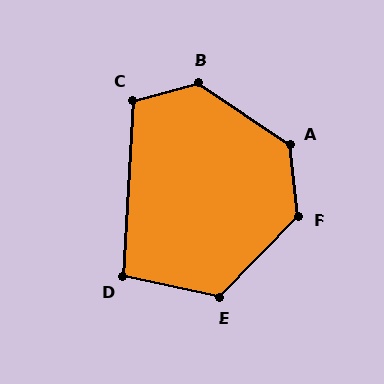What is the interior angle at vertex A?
Approximately 130 degrees (obtuse).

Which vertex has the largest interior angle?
B, at approximately 131 degrees.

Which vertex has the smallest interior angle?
D, at approximately 99 degrees.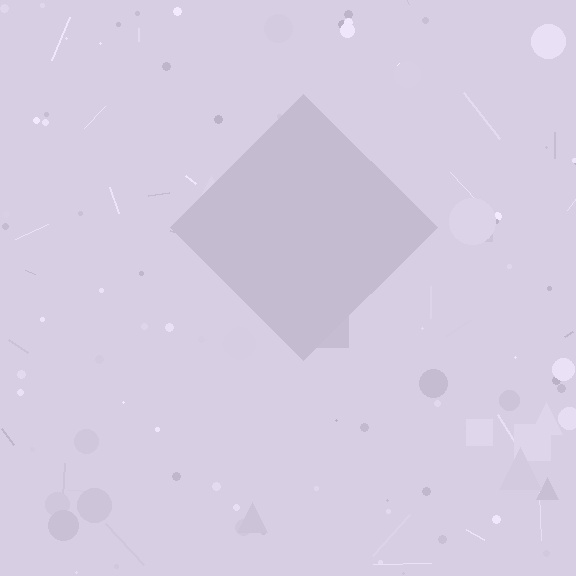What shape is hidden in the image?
A diamond is hidden in the image.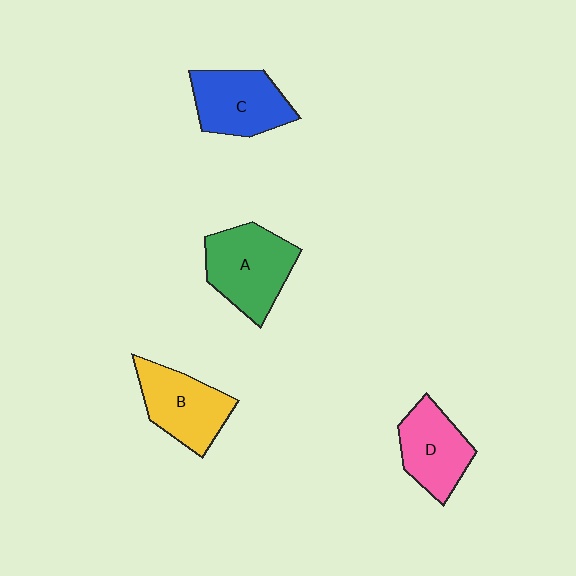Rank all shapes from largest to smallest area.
From largest to smallest: A (green), C (blue), B (yellow), D (pink).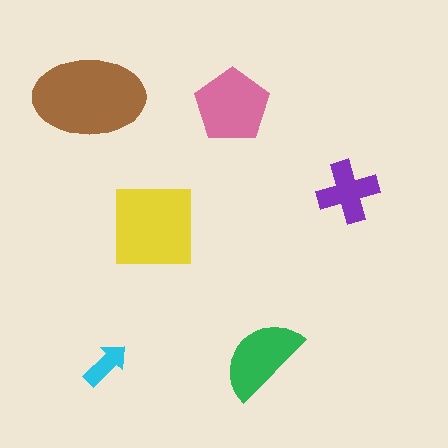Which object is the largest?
The brown ellipse.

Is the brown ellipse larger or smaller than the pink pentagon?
Larger.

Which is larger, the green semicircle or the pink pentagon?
The pink pentagon.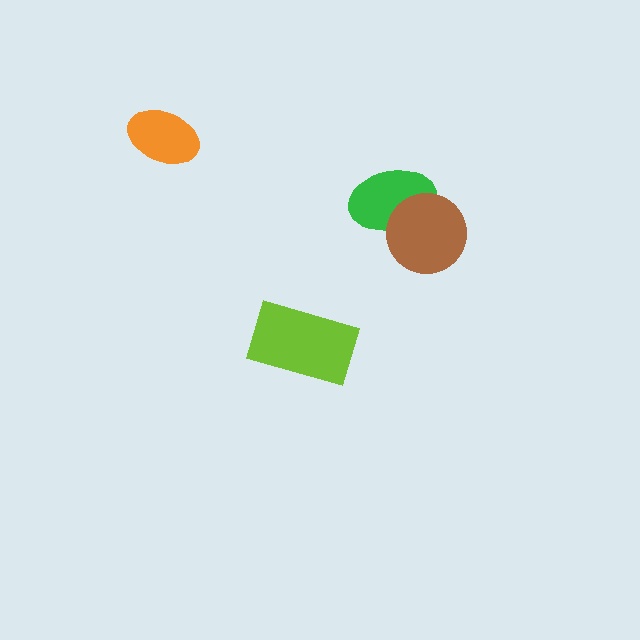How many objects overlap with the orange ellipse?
0 objects overlap with the orange ellipse.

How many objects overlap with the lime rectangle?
0 objects overlap with the lime rectangle.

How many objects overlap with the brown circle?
1 object overlaps with the brown circle.